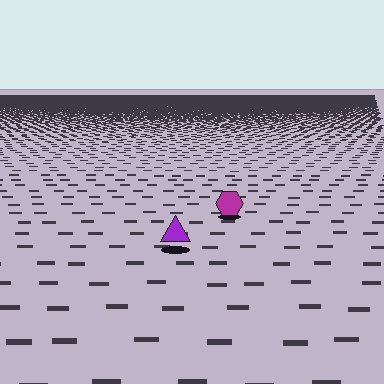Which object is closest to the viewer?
The purple triangle is closest. The texture marks near it are larger and more spread out.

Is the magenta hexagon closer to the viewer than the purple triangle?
No. The purple triangle is closer — you can tell from the texture gradient: the ground texture is coarser near it.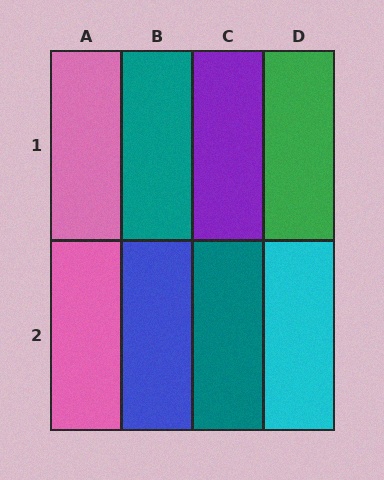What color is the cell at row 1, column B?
Teal.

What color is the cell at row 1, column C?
Purple.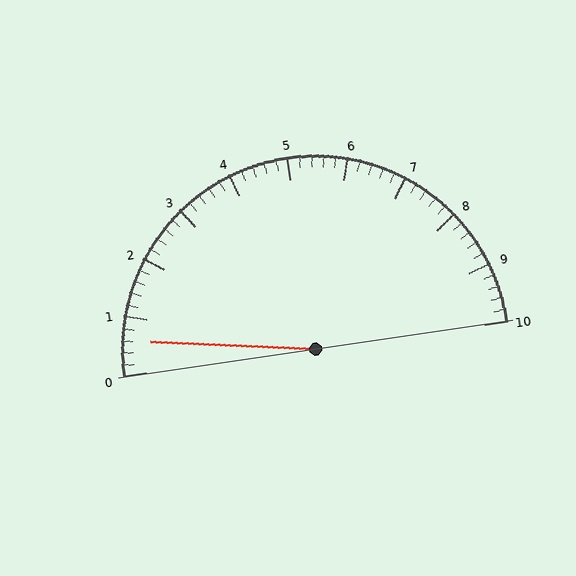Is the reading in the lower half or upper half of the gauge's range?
The reading is in the lower half of the range (0 to 10).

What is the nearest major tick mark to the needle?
The nearest major tick mark is 1.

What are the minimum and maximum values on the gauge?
The gauge ranges from 0 to 10.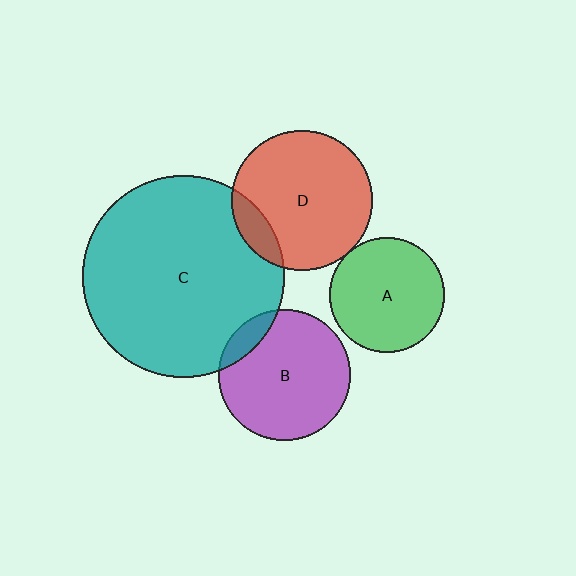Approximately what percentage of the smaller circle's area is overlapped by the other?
Approximately 15%.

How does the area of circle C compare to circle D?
Approximately 2.1 times.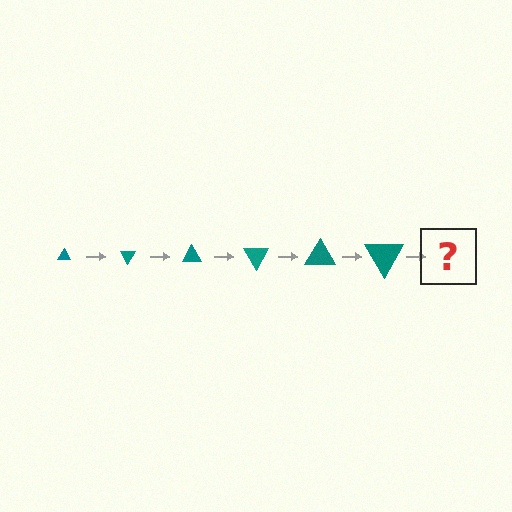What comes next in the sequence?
The next element should be a triangle, larger than the previous one and rotated 360 degrees from the start.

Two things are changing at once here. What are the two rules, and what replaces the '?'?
The two rules are that the triangle grows larger each step and it rotates 60 degrees each step. The '?' should be a triangle, larger than the previous one and rotated 360 degrees from the start.